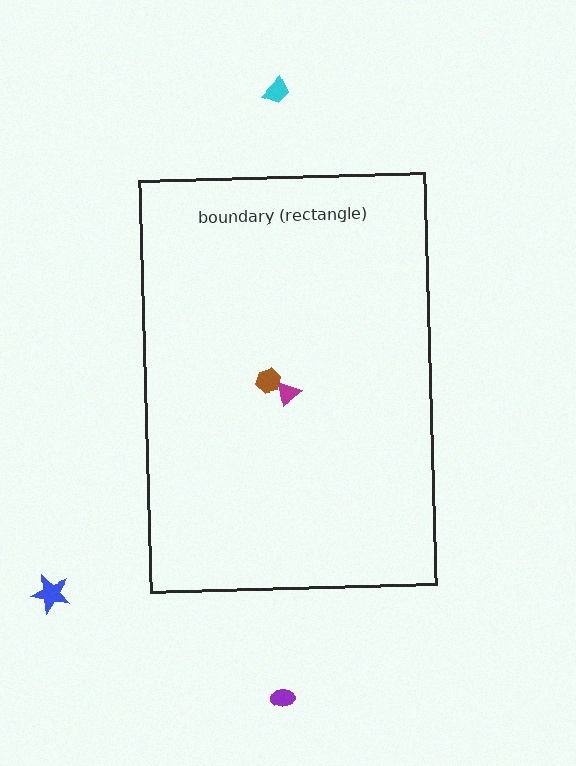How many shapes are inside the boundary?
2 inside, 3 outside.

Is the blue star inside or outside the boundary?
Outside.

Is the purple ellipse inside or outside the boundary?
Outside.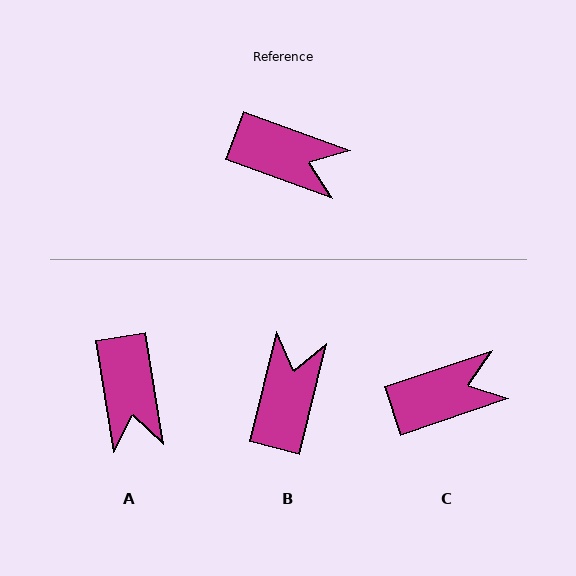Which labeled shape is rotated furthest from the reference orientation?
B, about 96 degrees away.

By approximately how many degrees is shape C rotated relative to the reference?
Approximately 39 degrees counter-clockwise.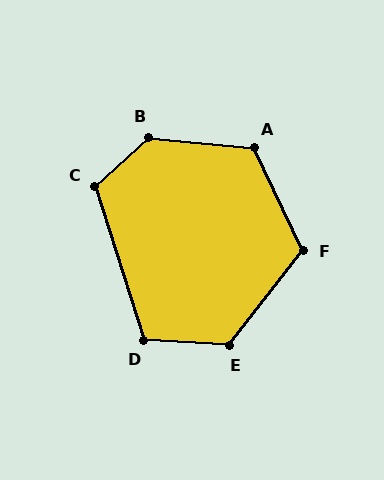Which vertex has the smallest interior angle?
D, at approximately 111 degrees.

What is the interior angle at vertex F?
Approximately 117 degrees (obtuse).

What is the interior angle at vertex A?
Approximately 121 degrees (obtuse).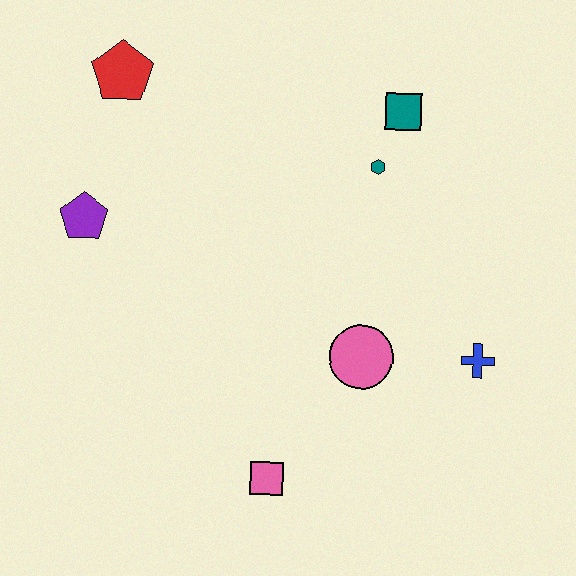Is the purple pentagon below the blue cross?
No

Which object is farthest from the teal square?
The pink square is farthest from the teal square.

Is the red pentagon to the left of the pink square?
Yes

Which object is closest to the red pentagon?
The purple pentagon is closest to the red pentagon.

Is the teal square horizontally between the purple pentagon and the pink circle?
No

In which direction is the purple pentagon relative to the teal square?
The purple pentagon is to the left of the teal square.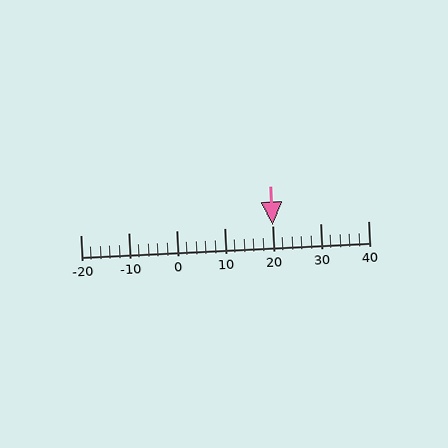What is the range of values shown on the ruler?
The ruler shows values from -20 to 40.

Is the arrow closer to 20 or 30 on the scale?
The arrow is closer to 20.